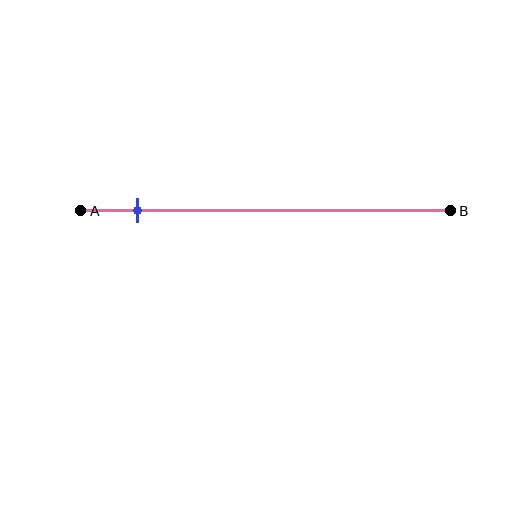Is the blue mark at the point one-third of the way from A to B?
No, the mark is at about 15% from A, not at the 33% one-third point.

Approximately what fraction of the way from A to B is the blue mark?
The blue mark is approximately 15% of the way from A to B.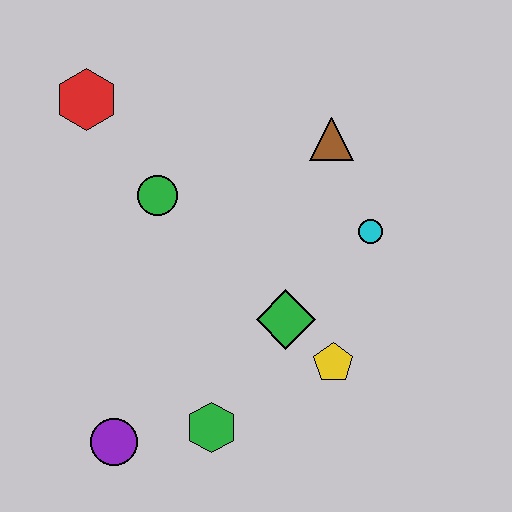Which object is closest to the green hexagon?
The purple circle is closest to the green hexagon.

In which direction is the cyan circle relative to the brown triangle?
The cyan circle is below the brown triangle.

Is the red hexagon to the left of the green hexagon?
Yes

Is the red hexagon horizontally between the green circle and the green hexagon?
No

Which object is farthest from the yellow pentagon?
The red hexagon is farthest from the yellow pentagon.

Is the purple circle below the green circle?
Yes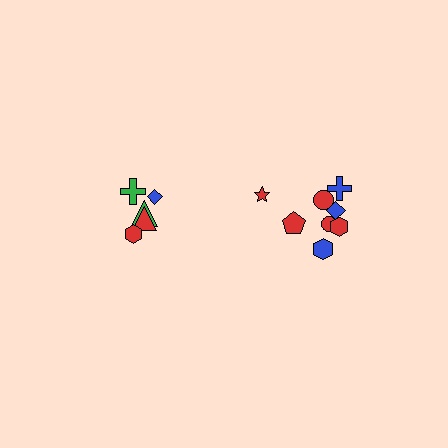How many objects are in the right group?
There are 8 objects.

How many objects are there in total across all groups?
There are 13 objects.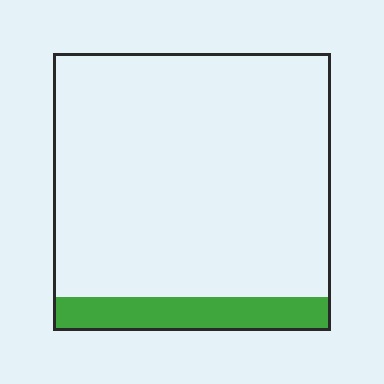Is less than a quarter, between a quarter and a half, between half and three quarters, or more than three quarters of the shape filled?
Less than a quarter.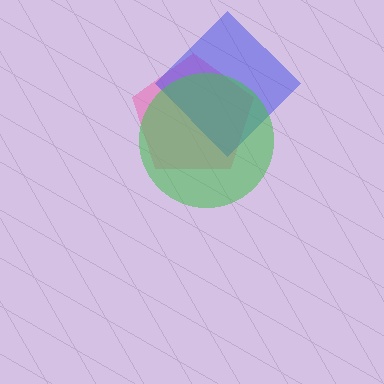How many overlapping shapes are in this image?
There are 3 overlapping shapes in the image.